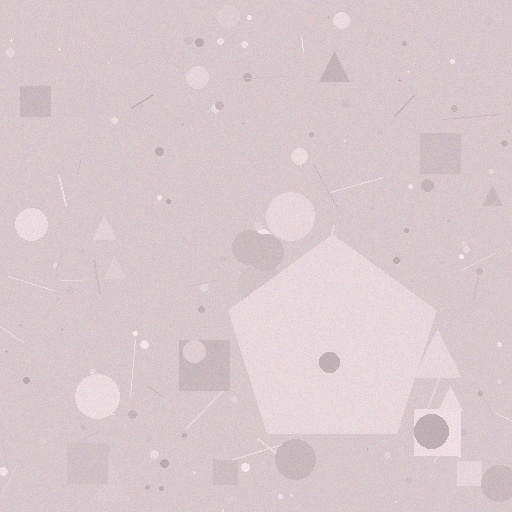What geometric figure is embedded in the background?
A pentagon is embedded in the background.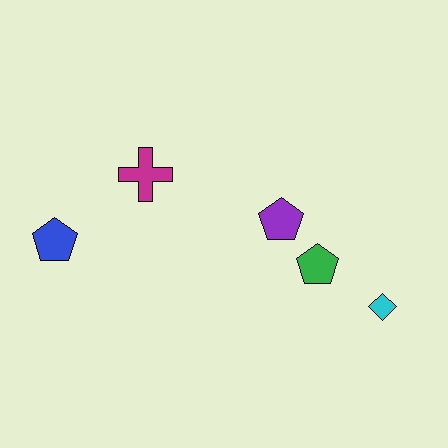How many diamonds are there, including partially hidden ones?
There is 1 diamond.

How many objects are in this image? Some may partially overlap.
There are 5 objects.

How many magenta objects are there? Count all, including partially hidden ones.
There is 1 magenta object.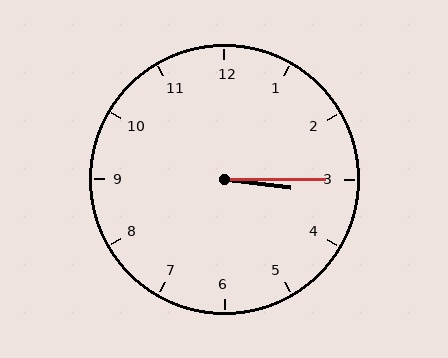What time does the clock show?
3:15.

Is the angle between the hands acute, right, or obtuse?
It is acute.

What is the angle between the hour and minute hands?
Approximately 8 degrees.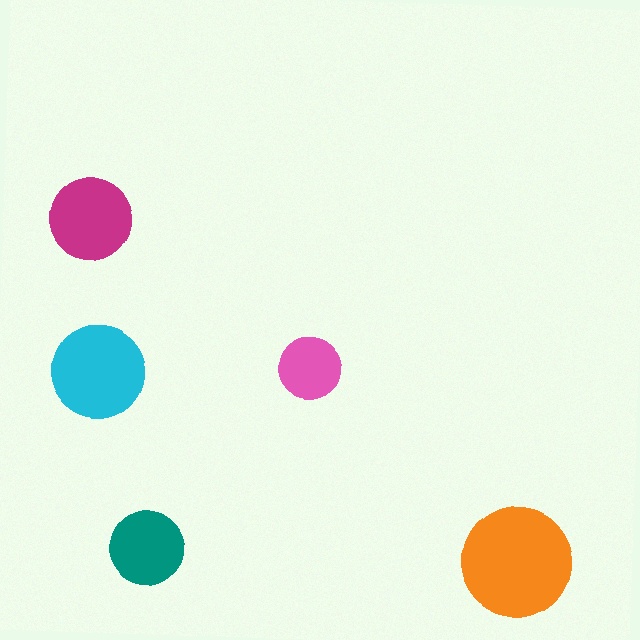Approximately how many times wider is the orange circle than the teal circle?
About 1.5 times wider.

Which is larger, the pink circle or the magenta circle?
The magenta one.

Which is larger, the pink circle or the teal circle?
The teal one.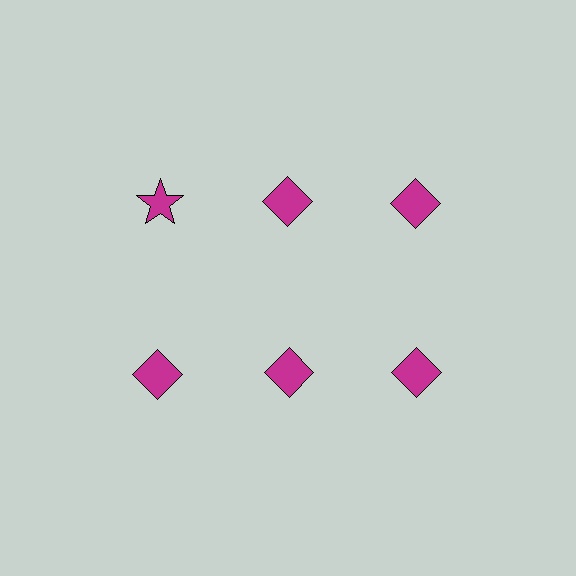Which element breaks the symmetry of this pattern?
The magenta star in the top row, leftmost column breaks the symmetry. All other shapes are magenta diamonds.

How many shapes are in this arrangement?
There are 6 shapes arranged in a grid pattern.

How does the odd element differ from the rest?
It has a different shape: star instead of diamond.